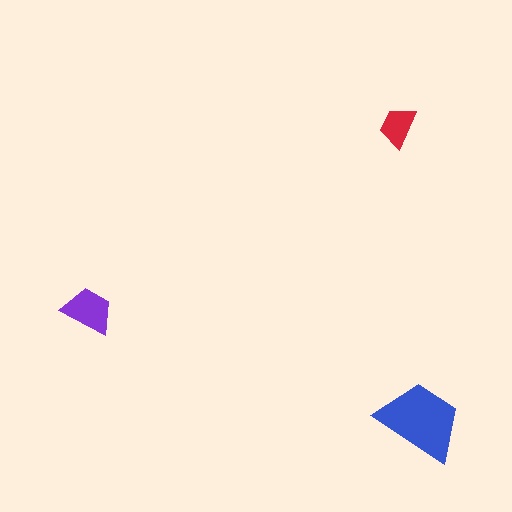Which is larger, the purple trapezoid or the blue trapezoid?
The blue one.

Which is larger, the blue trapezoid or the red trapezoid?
The blue one.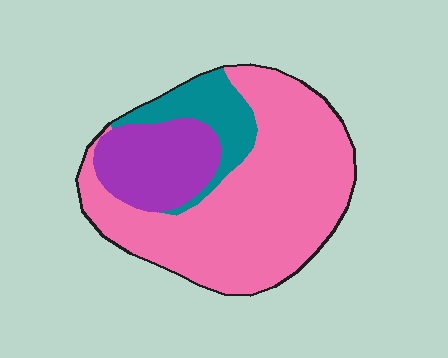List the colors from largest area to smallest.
From largest to smallest: pink, purple, teal.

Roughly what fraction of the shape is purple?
Purple takes up about one fifth (1/5) of the shape.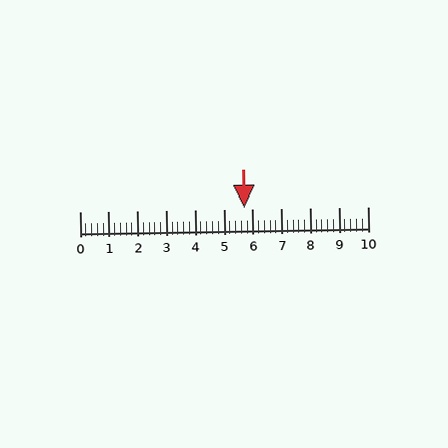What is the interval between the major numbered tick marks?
The major tick marks are spaced 1 units apart.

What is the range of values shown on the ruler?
The ruler shows values from 0 to 10.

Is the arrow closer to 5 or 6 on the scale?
The arrow is closer to 6.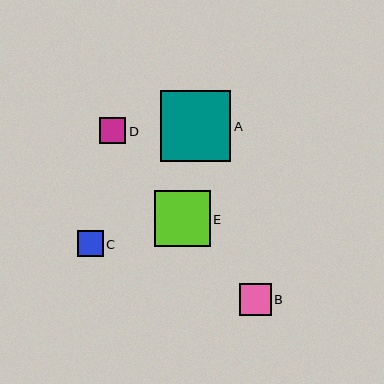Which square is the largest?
Square A is the largest with a size of approximately 71 pixels.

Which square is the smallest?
Square C is the smallest with a size of approximately 26 pixels.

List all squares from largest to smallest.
From largest to smallest: A, E, B, D, C.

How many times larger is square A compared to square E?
Square A is approximately 1.3 times the size of square E.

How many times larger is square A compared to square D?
Square A is approximately 2.7 times the size of square D.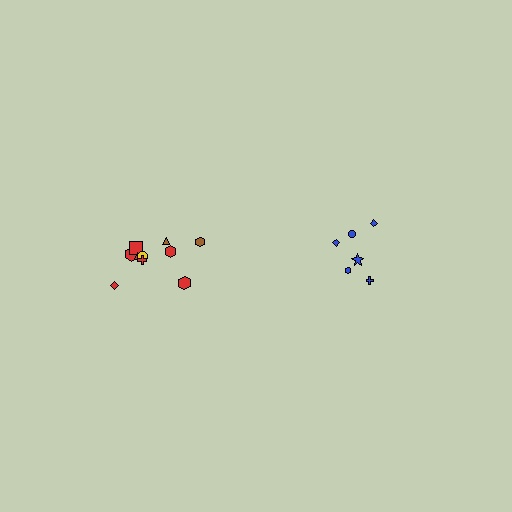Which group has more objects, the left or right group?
The left group.